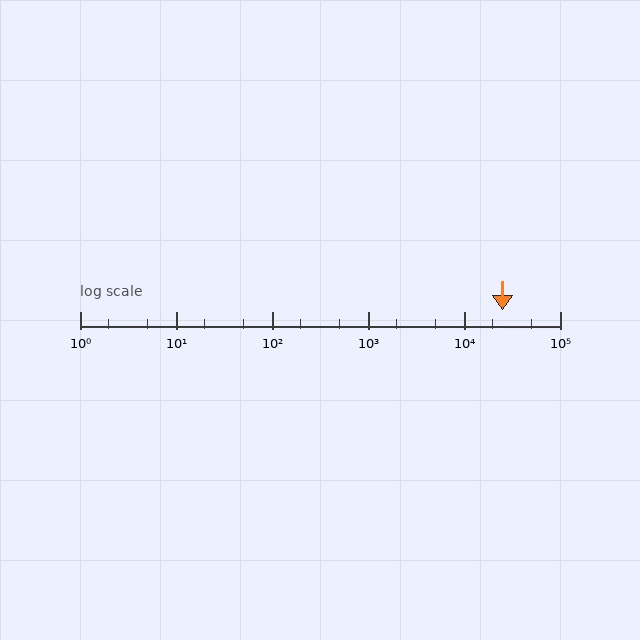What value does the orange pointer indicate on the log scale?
The pointer indicates approximately 25000.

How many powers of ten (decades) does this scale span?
The scale spans 5 decades, from 1 to 100000.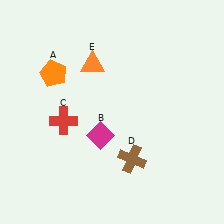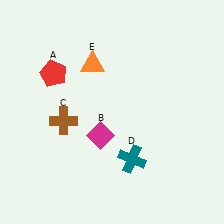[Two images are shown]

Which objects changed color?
A changed from orange to red. C changed from red to brown. D changed from brown to teal.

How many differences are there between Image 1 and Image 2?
There are 3 differences between the two images.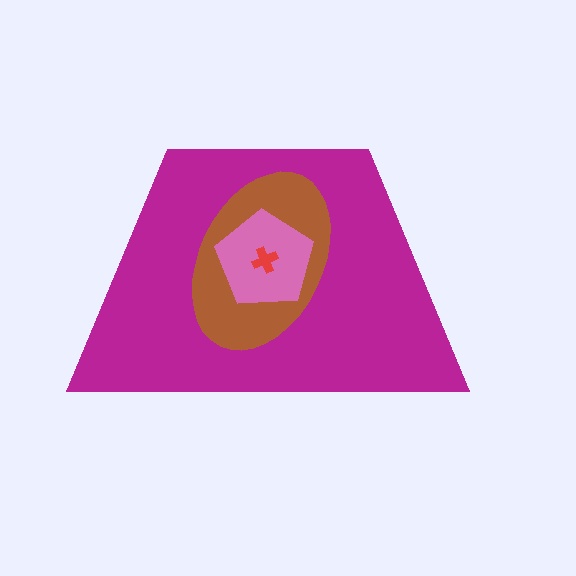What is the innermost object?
The red cross.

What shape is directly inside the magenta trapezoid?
The brown ellipse.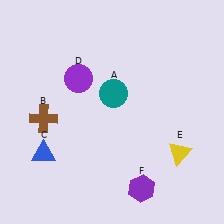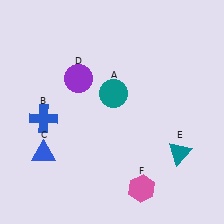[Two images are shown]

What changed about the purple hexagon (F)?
In Image 1, F is purple. In Image 2, it changed to pink.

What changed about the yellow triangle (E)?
In Image 1, E is yellow. In Image 2, it changed to teal.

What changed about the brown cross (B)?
In Image 1, B is brown. In Image 2, it changed to blue.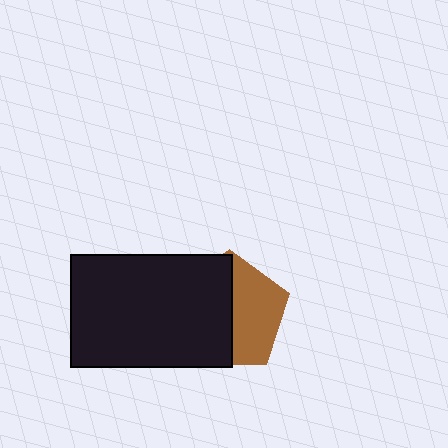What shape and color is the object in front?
The object in front is a black rectangle.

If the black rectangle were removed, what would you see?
You would see the complete brown pentagon.